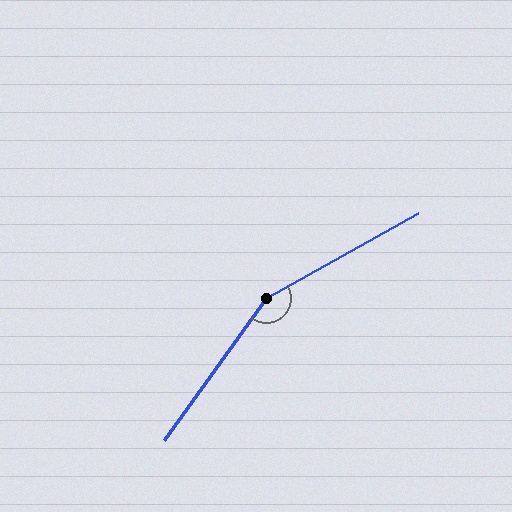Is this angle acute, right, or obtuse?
It is obtuse.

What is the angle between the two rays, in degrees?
Approximately 155 degrees.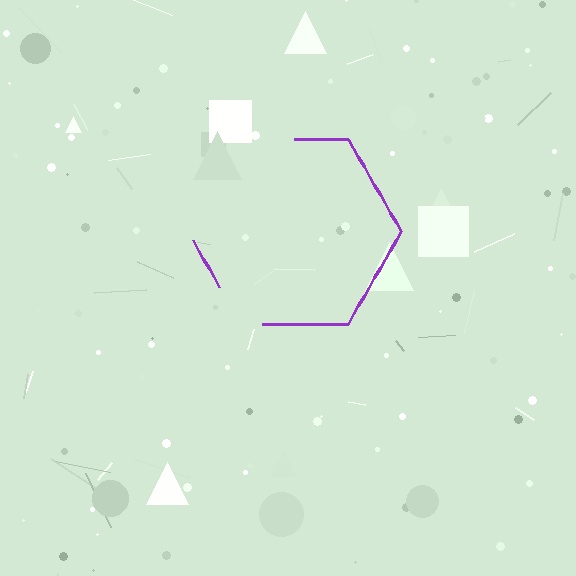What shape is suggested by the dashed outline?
The dashed outline suggests a hexagon.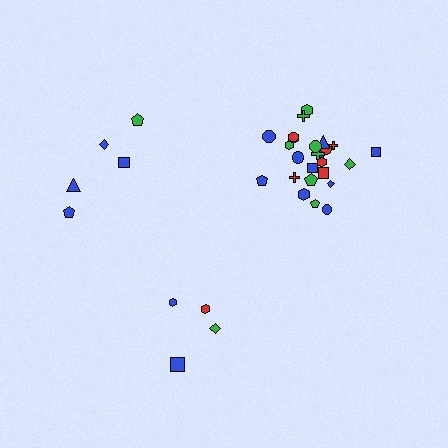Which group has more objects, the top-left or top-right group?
The top-right group.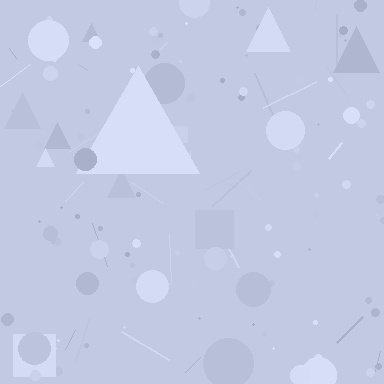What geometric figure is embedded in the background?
A triangle is embedded in the background.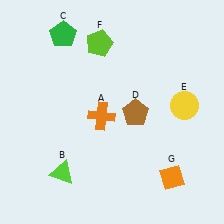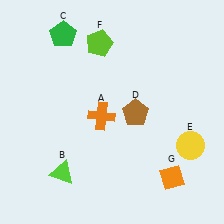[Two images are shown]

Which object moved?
The yellow circle (E) moved down.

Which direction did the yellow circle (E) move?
The yellow circle (E) moved down.